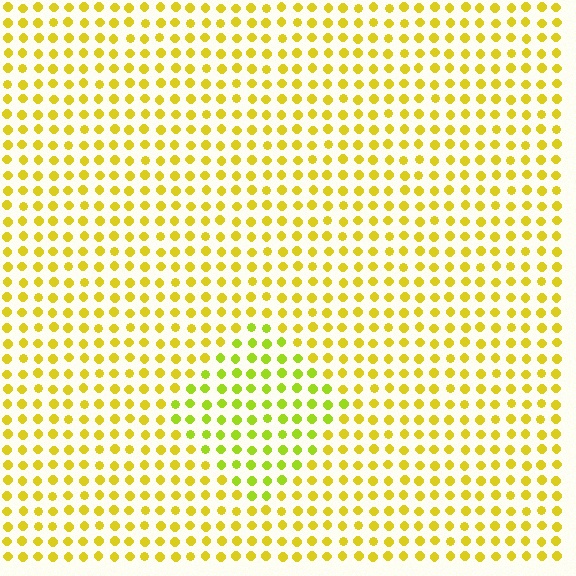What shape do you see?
I see a diamond.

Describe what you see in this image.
The image is filled with small yellow elements in a uniform arrangement. A diamond-shaped region is visible where the elements are tinted to a slightly different hue, forming a subtle color boundary.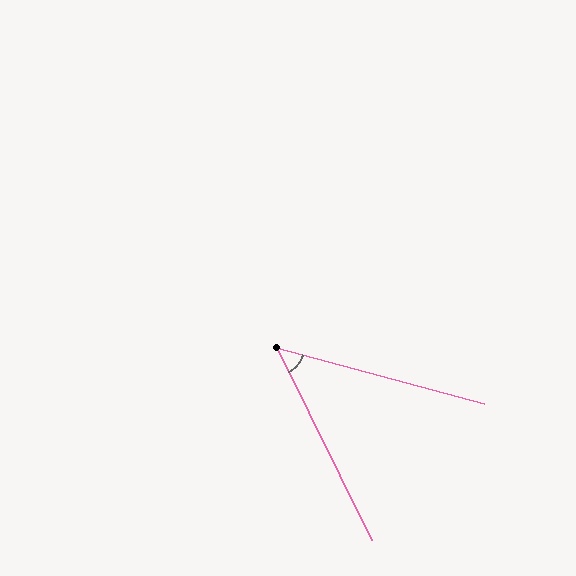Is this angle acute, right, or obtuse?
It is acute.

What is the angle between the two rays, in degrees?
Approximately 49 degrees.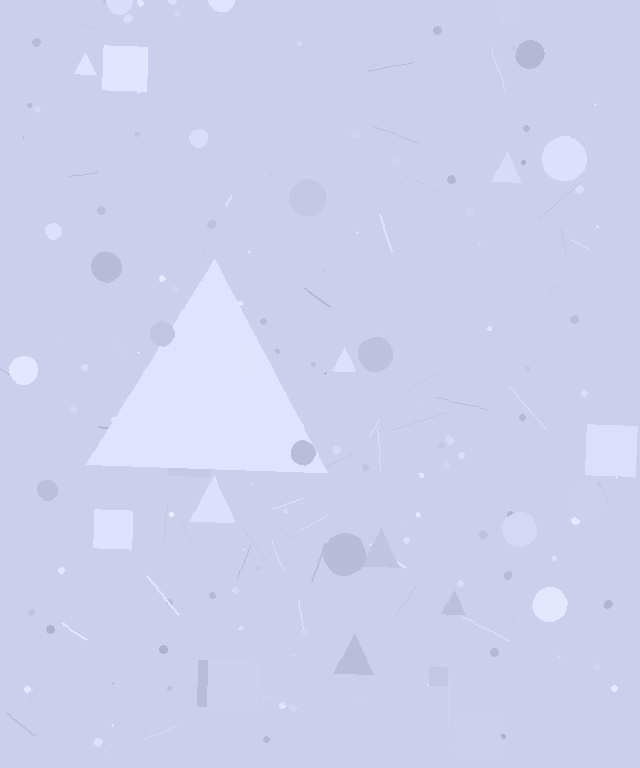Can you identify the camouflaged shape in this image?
The camouflaged shape is a triangle.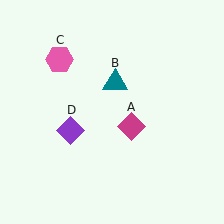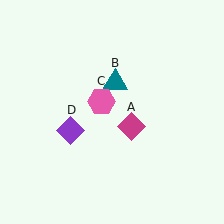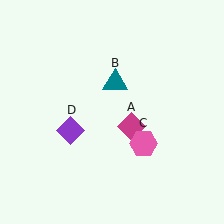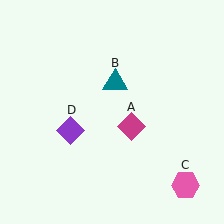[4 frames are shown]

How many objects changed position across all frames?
1 object changed position: pink hexagon (object C).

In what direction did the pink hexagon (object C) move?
The pink hexagon (object C) moved down and to the right.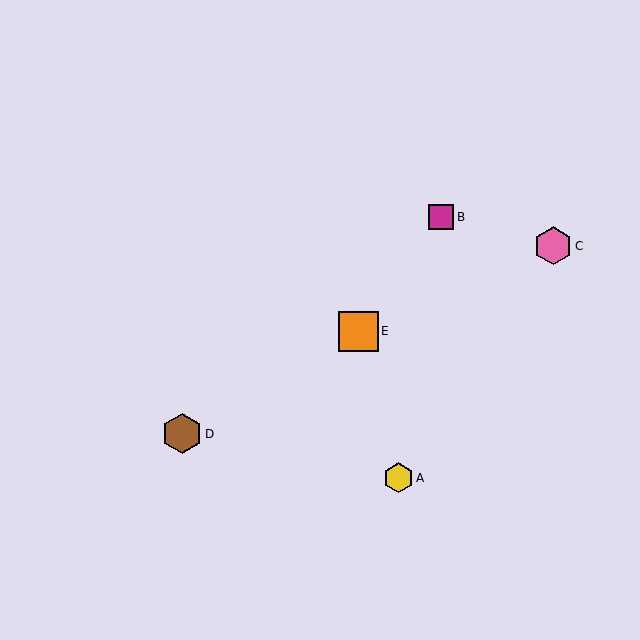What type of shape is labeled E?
Shape E is an orange square.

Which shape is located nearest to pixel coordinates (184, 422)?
The brown hexagon (labeled D) at (182, 434) is nearest to that location.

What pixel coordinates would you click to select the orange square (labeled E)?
Click at (358, 331) to select the orange square E.